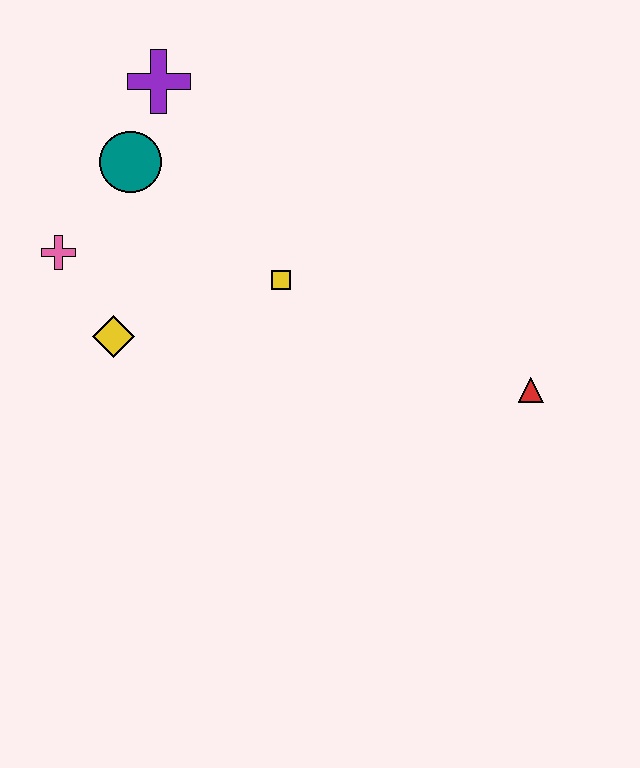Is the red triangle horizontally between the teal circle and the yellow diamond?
No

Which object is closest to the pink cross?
The yellow diamond is closest to the pink cross.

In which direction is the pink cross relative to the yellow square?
The pink cross is to the left of the yellow square.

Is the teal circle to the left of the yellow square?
Yes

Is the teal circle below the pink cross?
No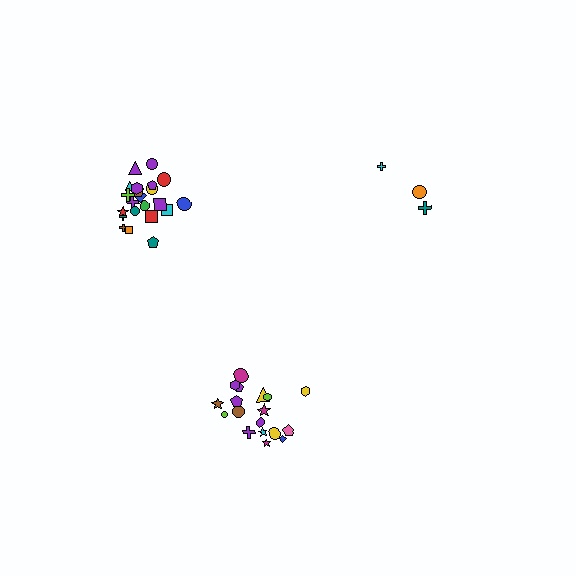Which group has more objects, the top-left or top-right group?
The top-left group.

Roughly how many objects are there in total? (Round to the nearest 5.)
Roughly 45 objects in total.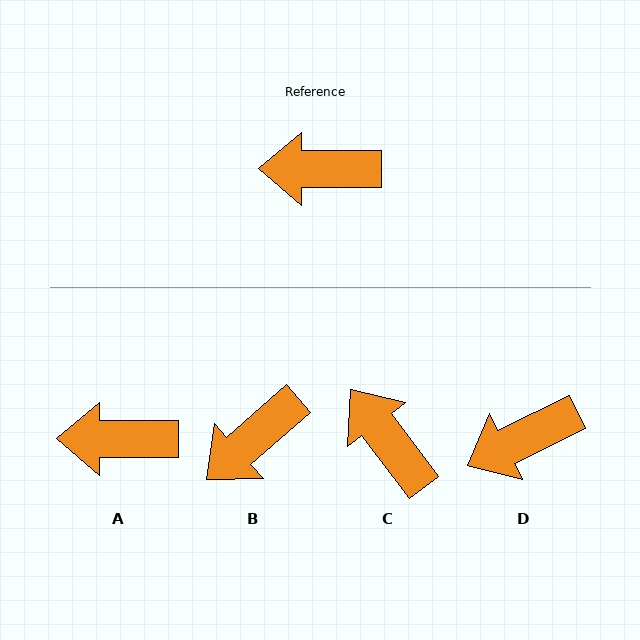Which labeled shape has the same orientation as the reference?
A.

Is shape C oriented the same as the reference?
No, it is off by about 53 degrees.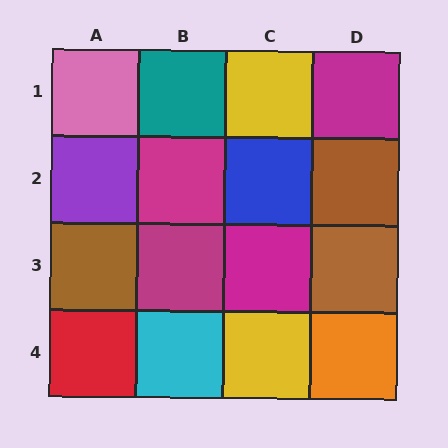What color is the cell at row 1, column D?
Magenta.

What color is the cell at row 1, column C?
Yellow.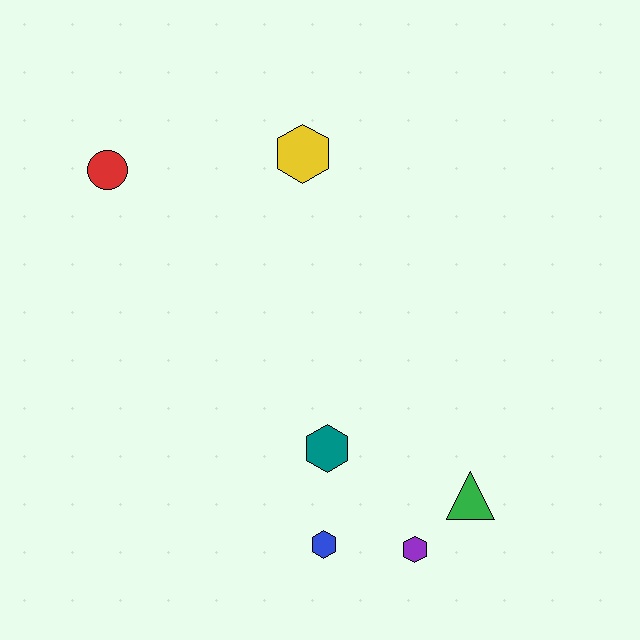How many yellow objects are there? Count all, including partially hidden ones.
There is 1 yellow object.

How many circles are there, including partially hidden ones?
There is 1 circle.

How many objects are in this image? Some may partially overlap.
There are 6 objects.